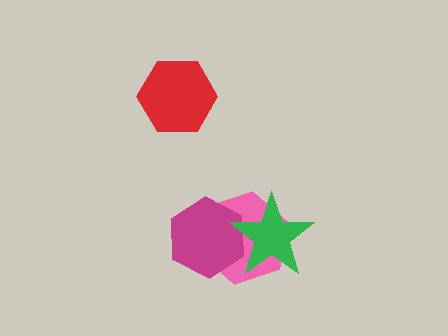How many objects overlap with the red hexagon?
0 objects overlap with the red hexagon.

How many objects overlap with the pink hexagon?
2 objects overlap with the pink hexagon.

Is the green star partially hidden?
No, no other shape covers it.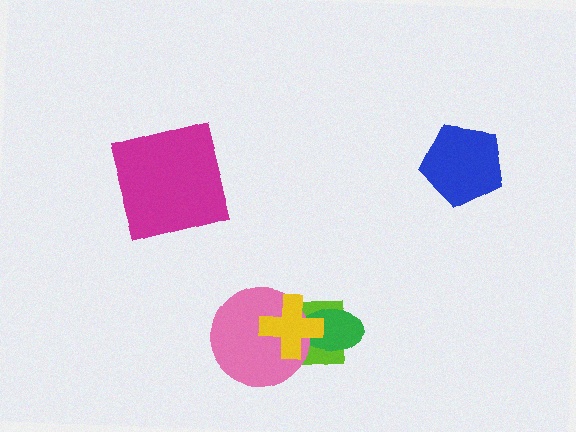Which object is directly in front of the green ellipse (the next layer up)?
The pink circle is directly in front of the green ellipse.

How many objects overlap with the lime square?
3 objects overlap with the lime square.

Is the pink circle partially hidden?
Yes, it is partially covered by another shape.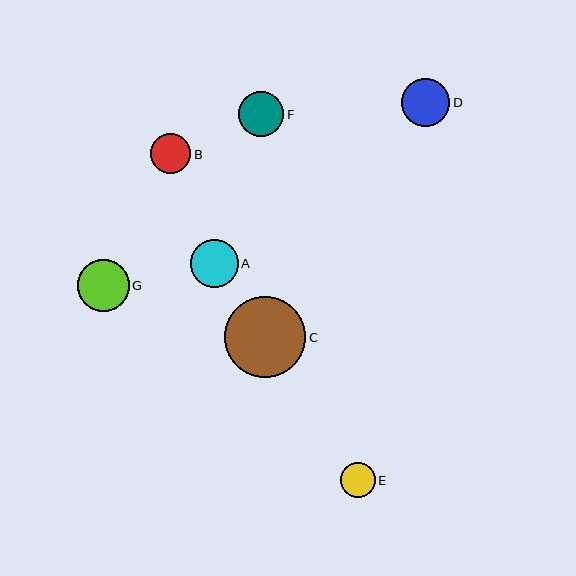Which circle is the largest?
Circle C is the largest with a size of approximately 81 pixels.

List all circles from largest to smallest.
From largest to smallest: C, G, D, A, F, B, E.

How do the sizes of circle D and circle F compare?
Circle D and circle F are approximately the same size.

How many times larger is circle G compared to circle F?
Circle G is approximately 1.1 times the size of circle F.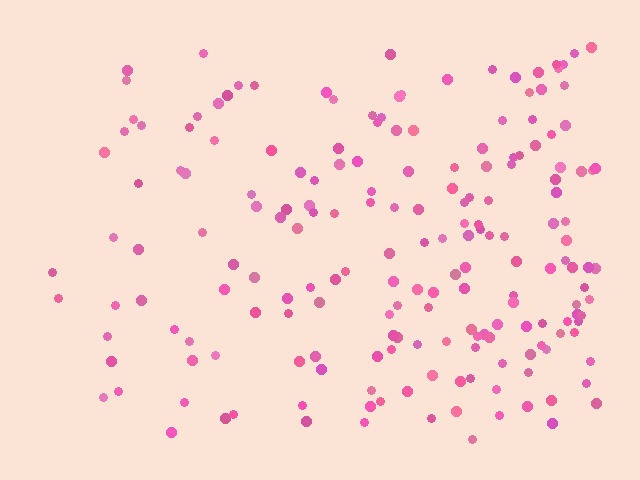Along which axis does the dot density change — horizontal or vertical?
Horizontal.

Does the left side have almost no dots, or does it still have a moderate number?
Still a moderate number, just noticeably fewer than the right.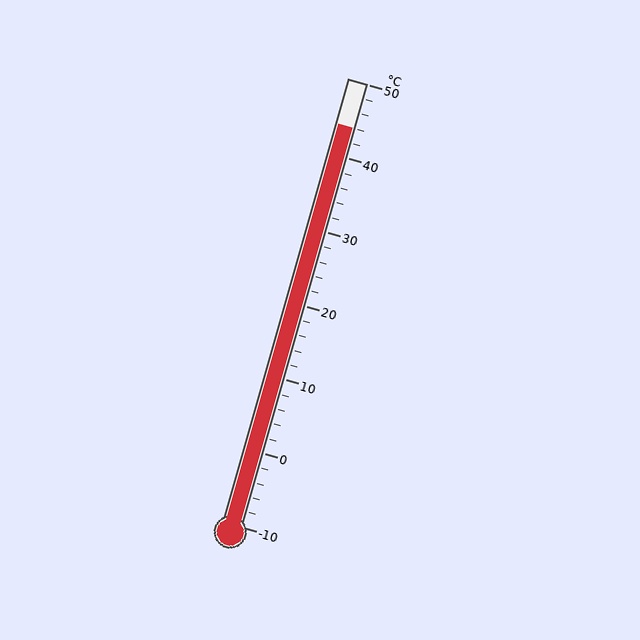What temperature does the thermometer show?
The thermometer shows approximately 44°C.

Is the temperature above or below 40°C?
The temperature is above 40°C.